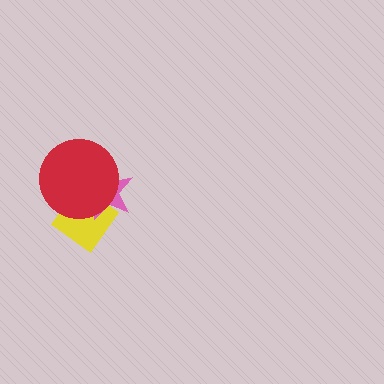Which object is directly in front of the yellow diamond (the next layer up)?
The pink star is directly in front of the yellow diamond.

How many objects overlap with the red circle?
2 objects overlap with the red circle.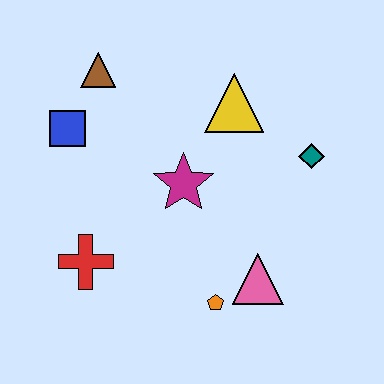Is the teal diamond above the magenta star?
Yes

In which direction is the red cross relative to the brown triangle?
The red cross is below the brown triangle.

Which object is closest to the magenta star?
The yellow triangle is closest to the magenta star.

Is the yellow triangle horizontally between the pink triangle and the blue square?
Yes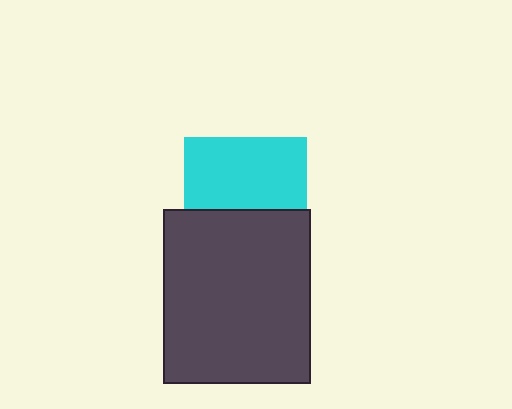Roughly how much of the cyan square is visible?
About half of it is visible (roughly 59%).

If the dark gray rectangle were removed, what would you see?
You would see the complete cyan square.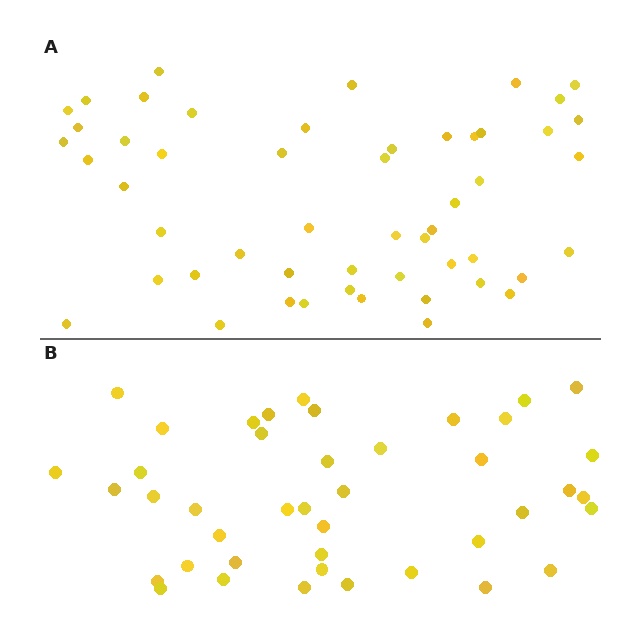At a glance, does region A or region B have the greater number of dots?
Region A (the top region) has more dots.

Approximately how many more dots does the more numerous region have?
Region A has roughly 10 or so more dots than region B.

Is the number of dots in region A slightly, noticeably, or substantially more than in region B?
Region A has only slightly more — the two regions are fairly close. The ratio is roughly 1.2 to 1.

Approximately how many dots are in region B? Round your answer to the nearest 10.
About 40 dots. (The exact count is 42, which rounds to 40.)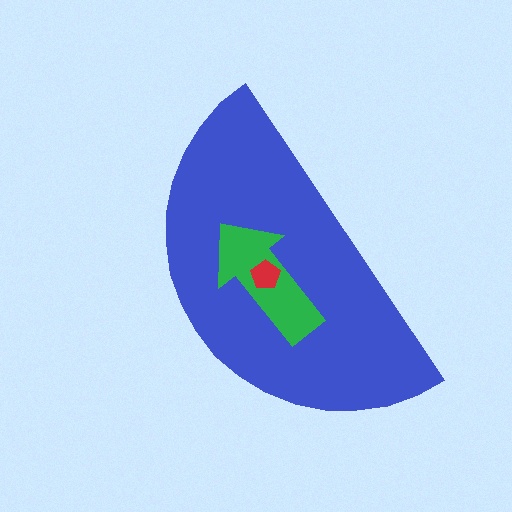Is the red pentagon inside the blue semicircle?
Yes.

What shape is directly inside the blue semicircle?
The green arrow.